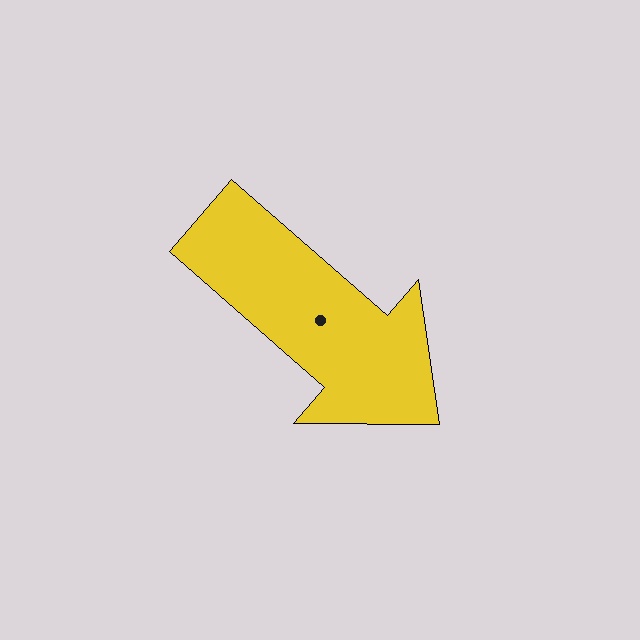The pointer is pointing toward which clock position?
Roughly 4 o'clock.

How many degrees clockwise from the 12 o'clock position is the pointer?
Approximately 131 degrees.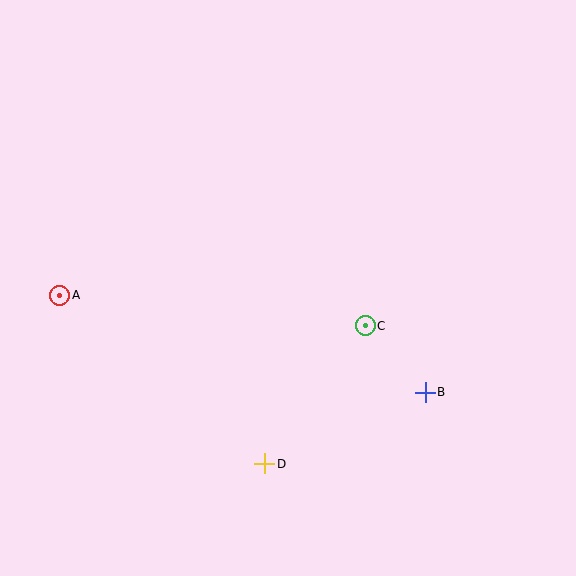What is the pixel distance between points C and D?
The distance between C and D is 170 pixels.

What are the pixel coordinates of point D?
Point D is at (265, 464).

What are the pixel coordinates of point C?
Point C is at (365, 326).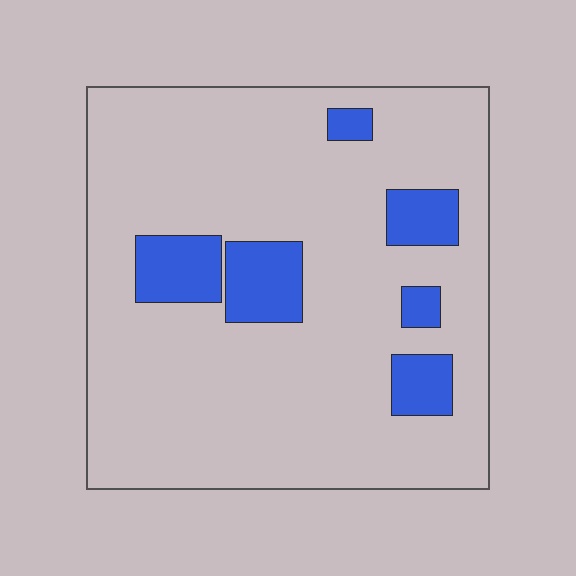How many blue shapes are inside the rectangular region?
6.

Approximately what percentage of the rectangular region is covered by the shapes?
Approximately 15%.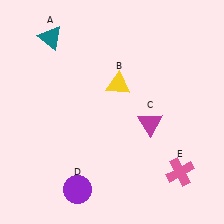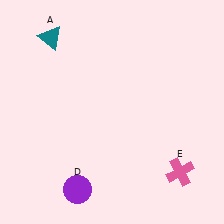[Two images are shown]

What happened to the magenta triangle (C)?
The magenta triangle (C) was removed in Image 2. It was in the bottom-right area of Image 1.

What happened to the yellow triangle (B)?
The yellow triangle (B) was removed in Image 2. It was in the top-right area of Image 1.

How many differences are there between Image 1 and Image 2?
There are 2 differences between the two images.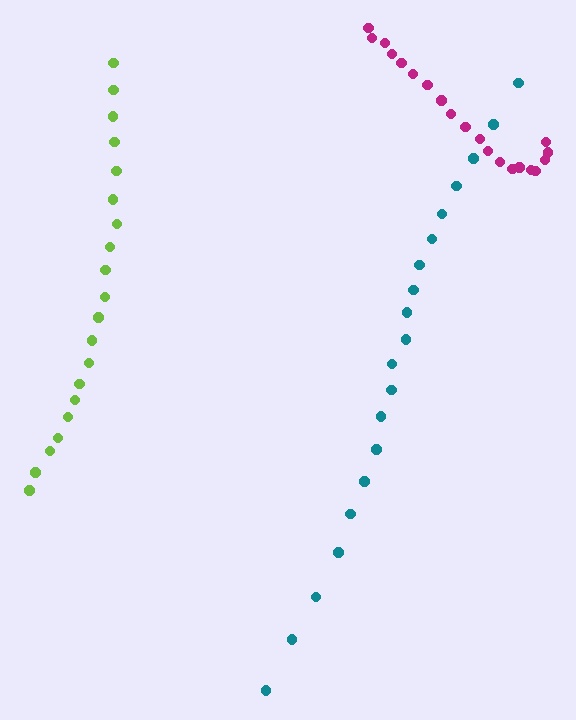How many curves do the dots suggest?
There are 3 distinct paths.